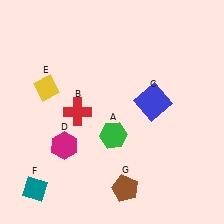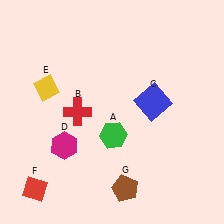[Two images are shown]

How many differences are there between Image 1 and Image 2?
There is 1 difference between the two images.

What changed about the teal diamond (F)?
In Image 1, F is teal. In Image 2, it changed to red.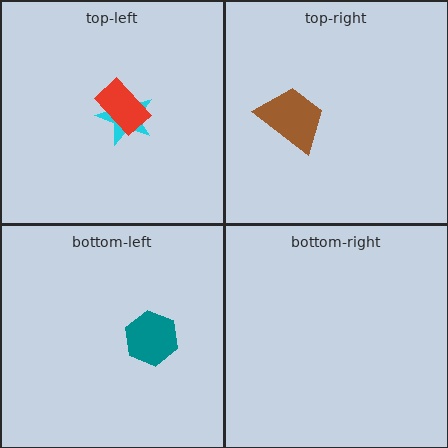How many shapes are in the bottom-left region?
1.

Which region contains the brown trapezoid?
The top-right region.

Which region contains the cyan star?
The top-left region.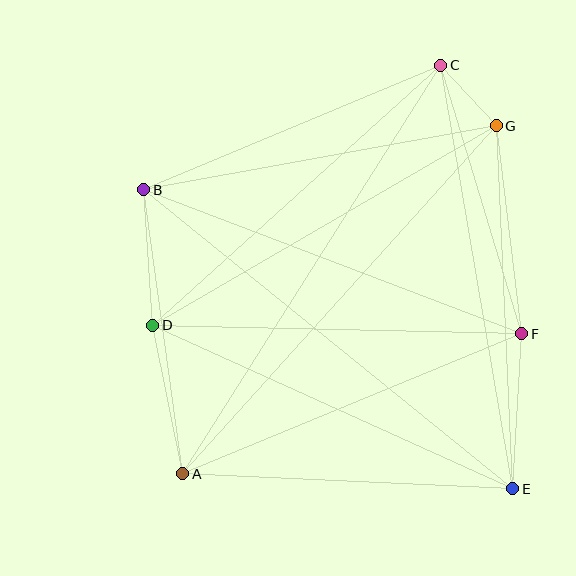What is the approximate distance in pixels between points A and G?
The distance between A and G is approximately 468 pixels.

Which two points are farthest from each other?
Points A and C are farthest from each other.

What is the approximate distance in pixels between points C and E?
The distance between C and E is approximately 430 pixels.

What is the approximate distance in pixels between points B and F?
The distance between B and F is approximately 405 pixels.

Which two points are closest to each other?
Points C and G are closest to each other.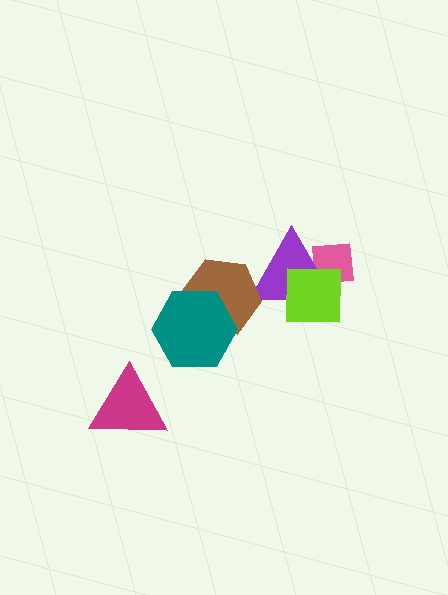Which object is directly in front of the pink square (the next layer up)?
The purple triangle is directly in front of the pink square.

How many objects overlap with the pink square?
2 objects overlap with the pink square.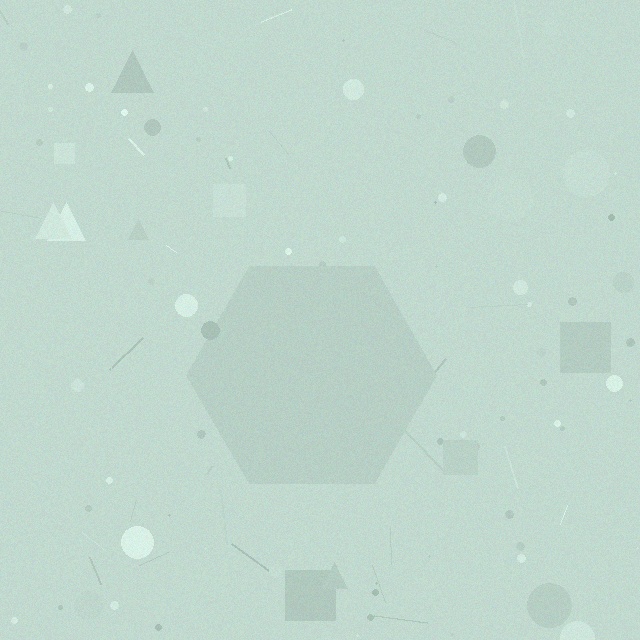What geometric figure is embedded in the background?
A hexagon is embedded in the background.